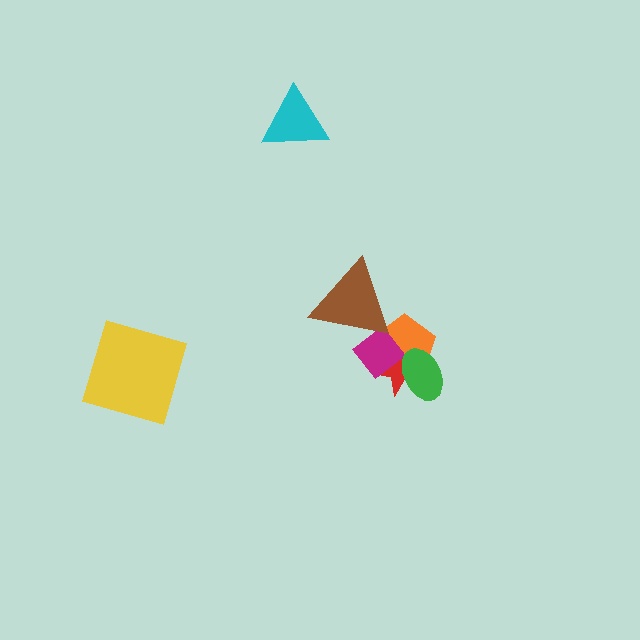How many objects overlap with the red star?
3 objects overlap with the red star.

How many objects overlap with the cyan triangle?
0 objects overlap with the cyan triangle.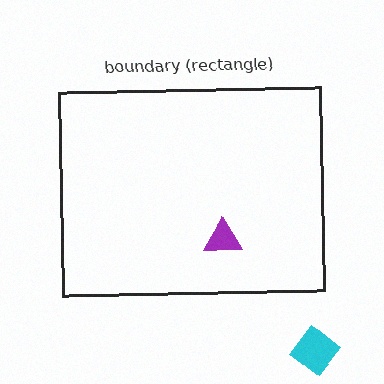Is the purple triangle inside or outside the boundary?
Inside.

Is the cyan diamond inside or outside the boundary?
Outside.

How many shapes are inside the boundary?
1 inside, 1 outside.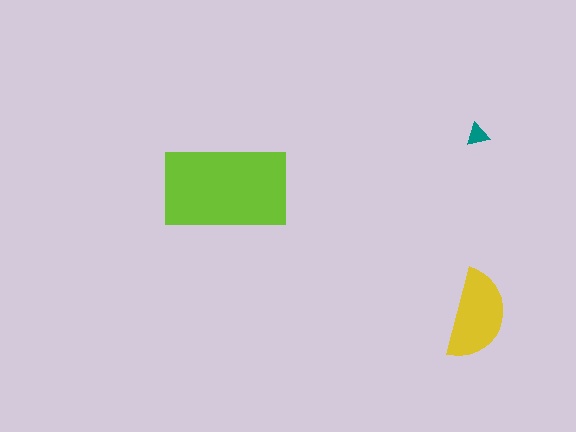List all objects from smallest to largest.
The teal triangle, the yellow semicircle, the lime rectangle.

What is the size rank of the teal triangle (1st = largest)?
3rd.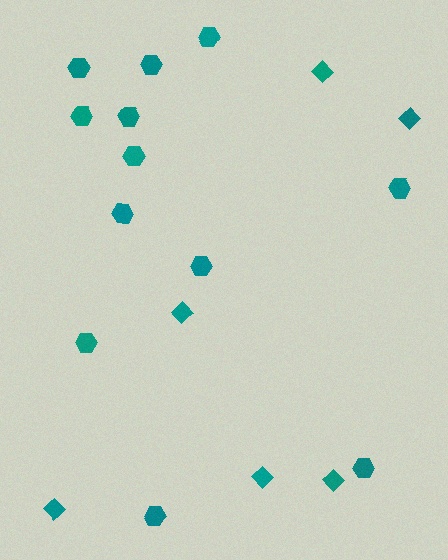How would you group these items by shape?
There are 2 groups: one group of diamonds (6) and one group of hexagons (12).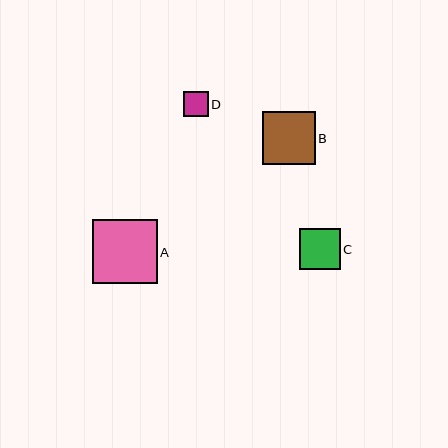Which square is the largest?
Square A is the largest with a size of approximately 65 pixels.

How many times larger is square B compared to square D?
Square B is approximately 2.1 times the size of square D.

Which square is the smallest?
Square D is the smallest with a size of approximately 25 pixels.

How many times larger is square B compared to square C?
Square B is approximately 1.3 times the size of square C.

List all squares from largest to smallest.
From largest to smallest: A, B, C, D.